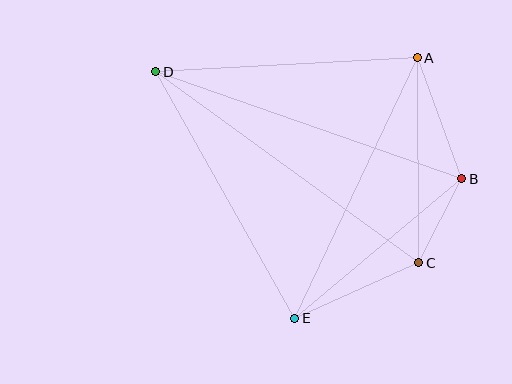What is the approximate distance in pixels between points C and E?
The distance between C and E is approximately 136 pixels.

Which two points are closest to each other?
Points B and C are closest to each other.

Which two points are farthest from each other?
Points C and D are farthest from each other.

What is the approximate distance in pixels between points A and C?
The distance between A and C is approximately 205 pixels.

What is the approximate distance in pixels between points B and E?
The distance between B and E is approximately 218 pixels.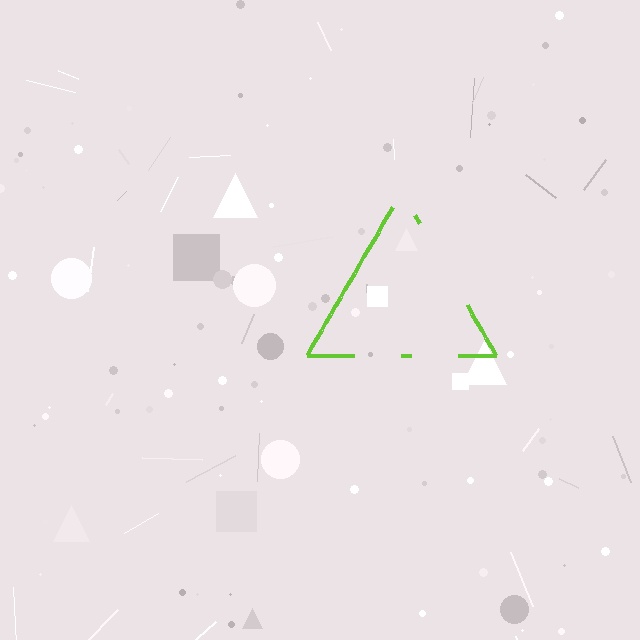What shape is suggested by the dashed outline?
The dashed outline suggests a triangle.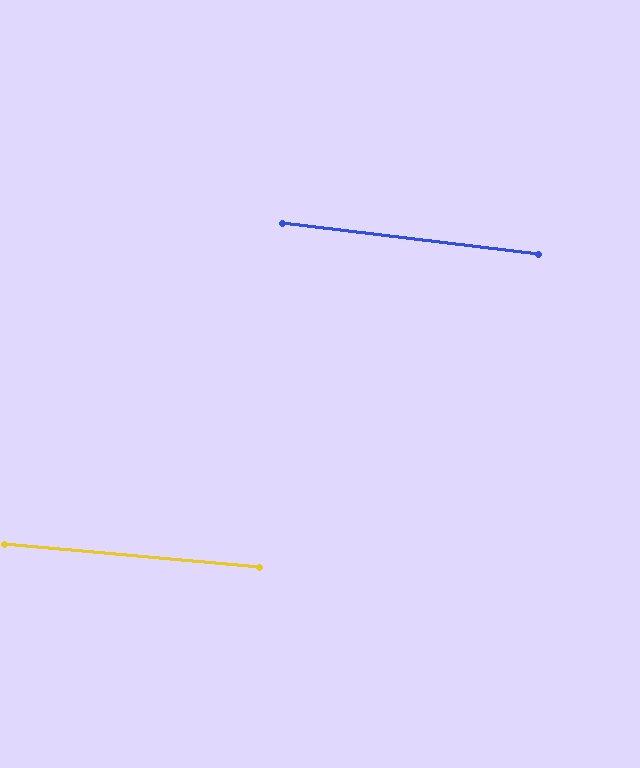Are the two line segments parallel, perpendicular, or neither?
Parallel — their directions differ by only 1.8°.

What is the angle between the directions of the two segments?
Approximately 2 degrees.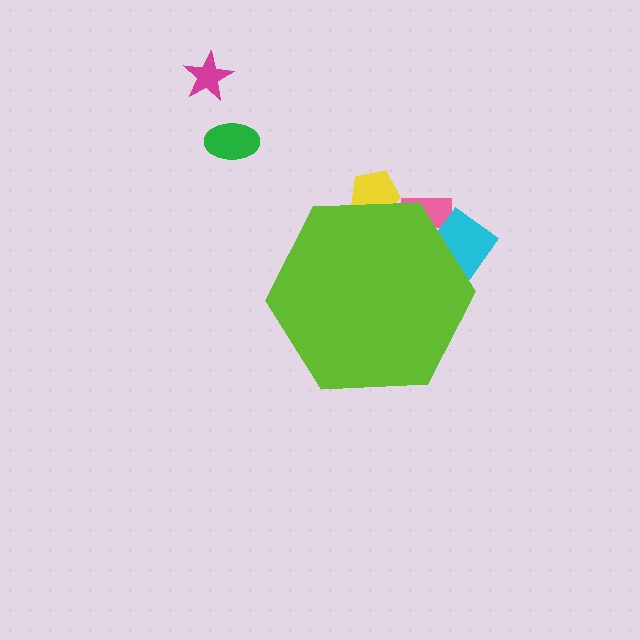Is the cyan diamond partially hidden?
Yes, the cyan diamond is partially hidden behind the lime hexagon.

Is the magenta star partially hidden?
No, the magenta star is fully visible.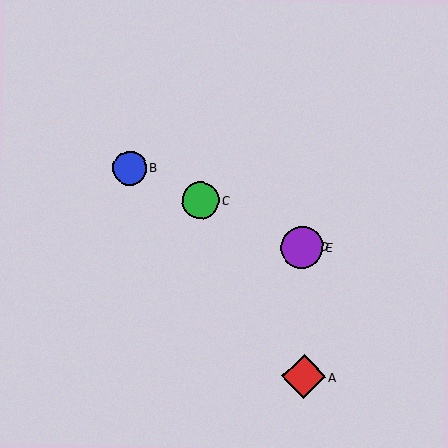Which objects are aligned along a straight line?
Objects B, C, D, E are aligned along a straight line.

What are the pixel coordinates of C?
Object C is at (201, 201).